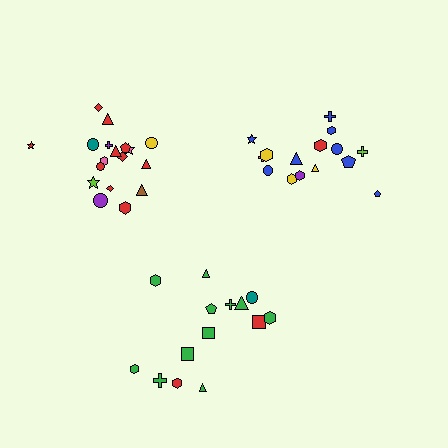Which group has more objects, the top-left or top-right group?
The top-left group.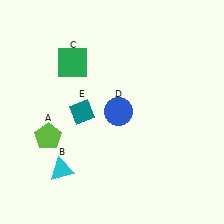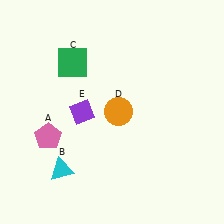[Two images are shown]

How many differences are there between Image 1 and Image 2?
There are 3 differences between the two images.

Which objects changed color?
A changed from lime to pink. D changed from blue to orange. E changed from teal to purple.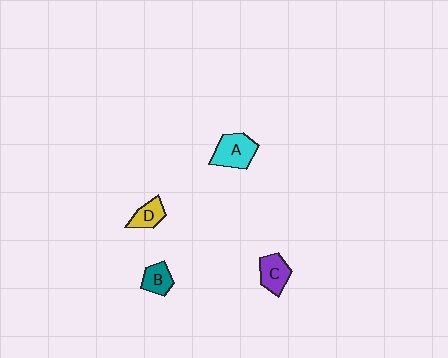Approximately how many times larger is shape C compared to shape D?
Approximately 1.2 times.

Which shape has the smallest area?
Shape B (teal).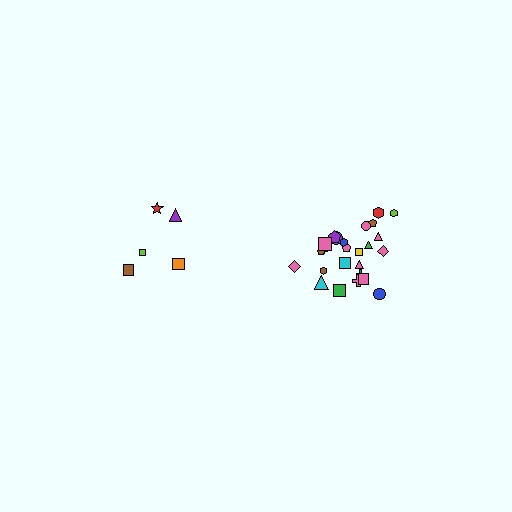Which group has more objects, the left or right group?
The right group.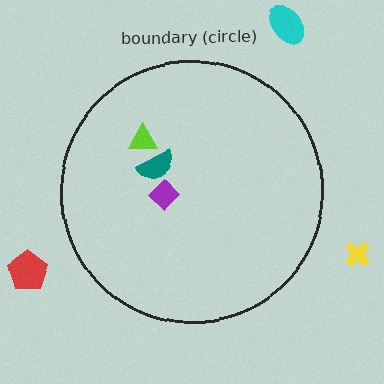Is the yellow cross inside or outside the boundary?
Outside.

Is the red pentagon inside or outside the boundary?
Outside.